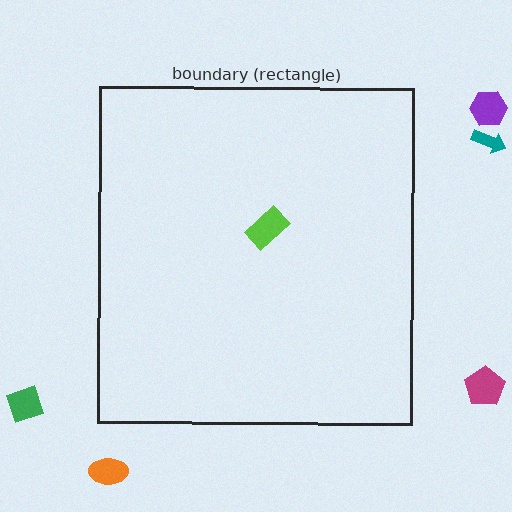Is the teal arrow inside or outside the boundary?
Outside.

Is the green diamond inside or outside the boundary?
Outside.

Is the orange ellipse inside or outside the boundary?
Outside.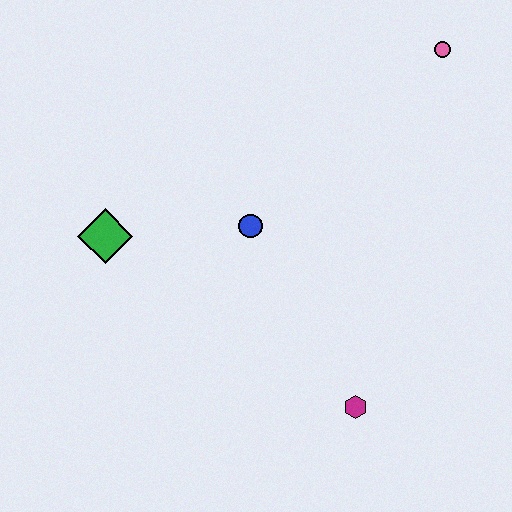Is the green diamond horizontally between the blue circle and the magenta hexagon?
No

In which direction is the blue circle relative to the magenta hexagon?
The blue circle is above the magenta hexagon.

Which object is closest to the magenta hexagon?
The blue circle is closest to the magenta hexagon.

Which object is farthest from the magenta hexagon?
The pink circle is farthest from the magenta hexagon.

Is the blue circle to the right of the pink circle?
No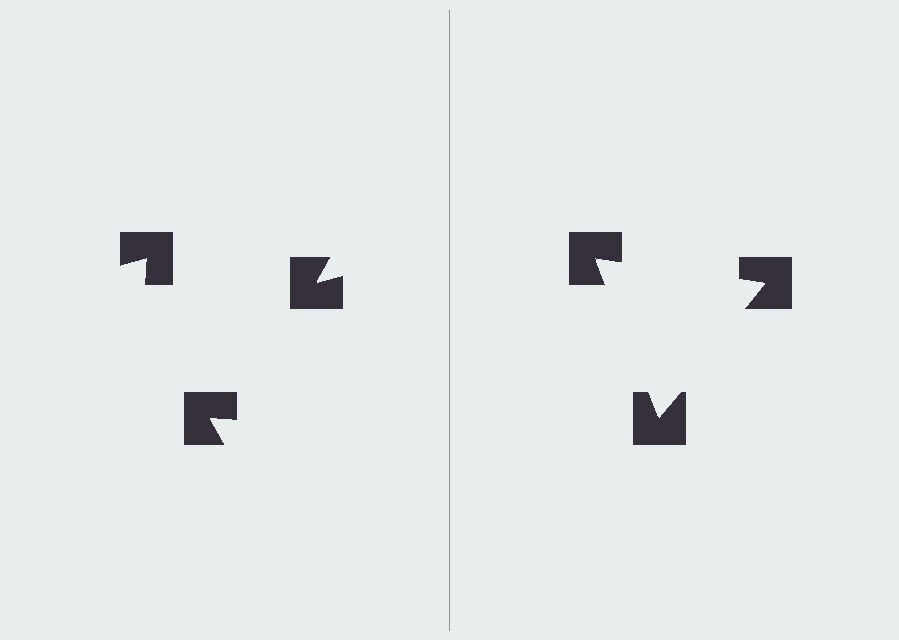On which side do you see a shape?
An illusory triangle appears on the right side. On the left side the wedge cuts are rotated, so no coherent shape forms.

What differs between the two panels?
The notched squares are positioned identically on both sides; only the wedge orientations differ. On the right they align to a triangle; on the left they are misaligned.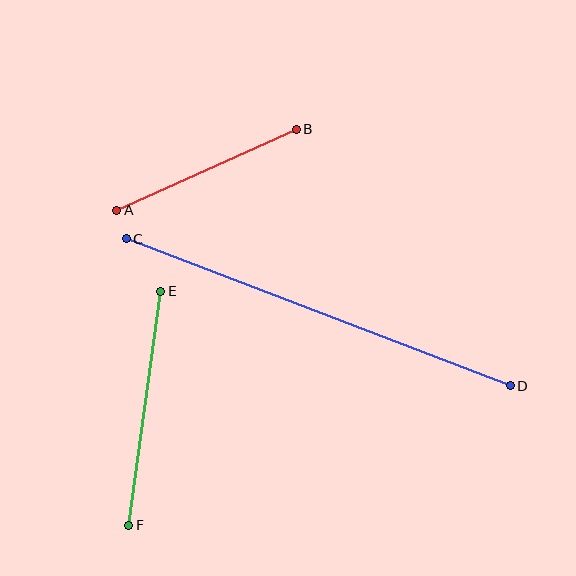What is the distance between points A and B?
The distance is approximately 197 pixels.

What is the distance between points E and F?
The distance is approximately 236 pixels.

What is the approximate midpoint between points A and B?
The midpoint is at approximately (207, 170) pixels.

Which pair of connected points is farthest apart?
Points C and D are farthest apart.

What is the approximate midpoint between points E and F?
The midpoint is at approximately (145, 408) pixels.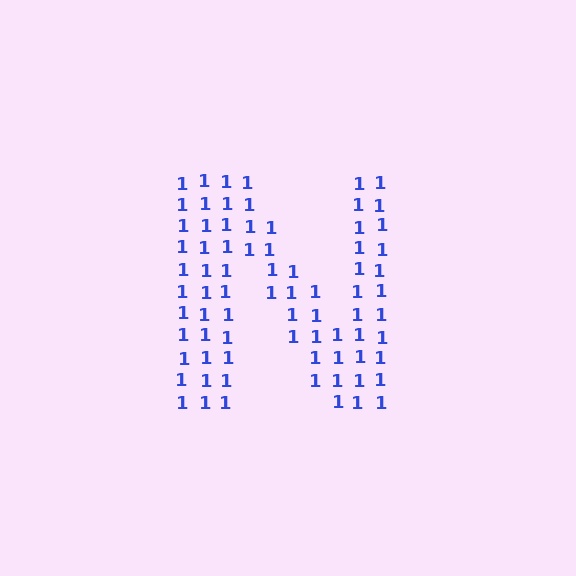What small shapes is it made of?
It is made of small digit 1's.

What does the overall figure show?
The overall figure shows the letter N.